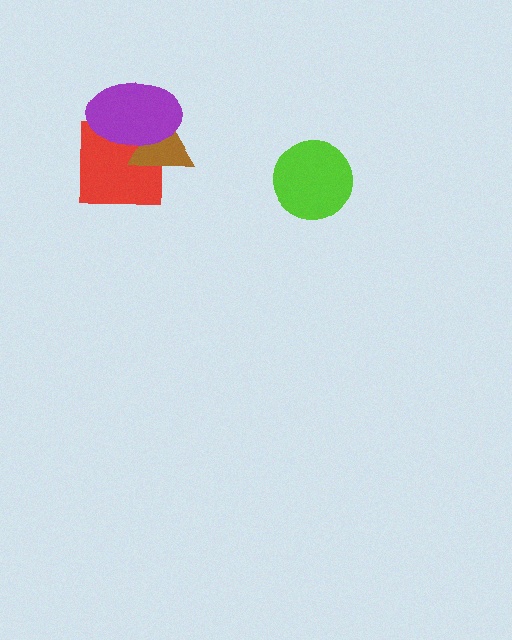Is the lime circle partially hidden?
No, no other shape covers it.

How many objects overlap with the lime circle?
0 objects overlap with the lime circle.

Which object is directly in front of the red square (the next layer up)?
The brown triangle is directly in front of the red square.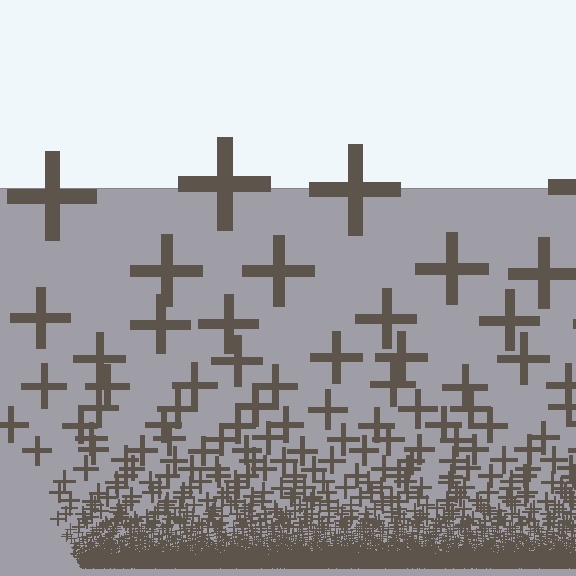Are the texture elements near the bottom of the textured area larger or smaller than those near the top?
Smaller. The gradient is inverted — elements near the bottom are smaller and denser.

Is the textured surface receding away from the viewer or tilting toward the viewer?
The surface appears to tilt toward the viewer. Texture elements get larger and sparser toward the top.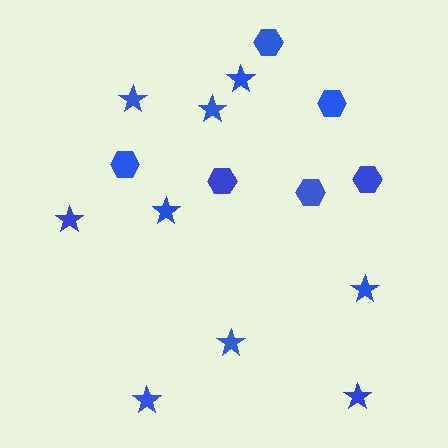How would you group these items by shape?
There are 2 groups: one group of hexagons (6) and one group of stars (9).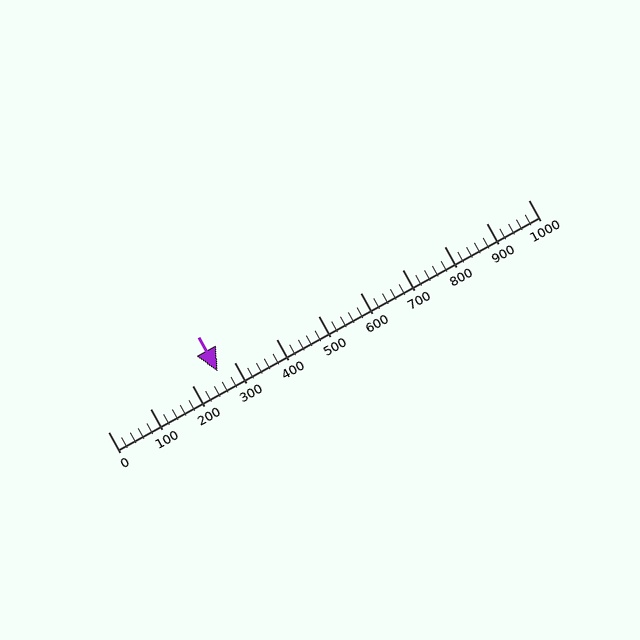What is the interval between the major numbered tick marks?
The major tick marks are spaced 100 units apart.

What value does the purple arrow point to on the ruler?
The purple arrow points to approximately 262.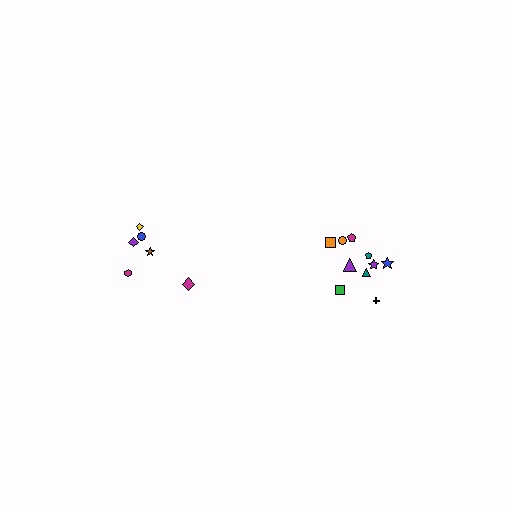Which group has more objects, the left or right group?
The right group.